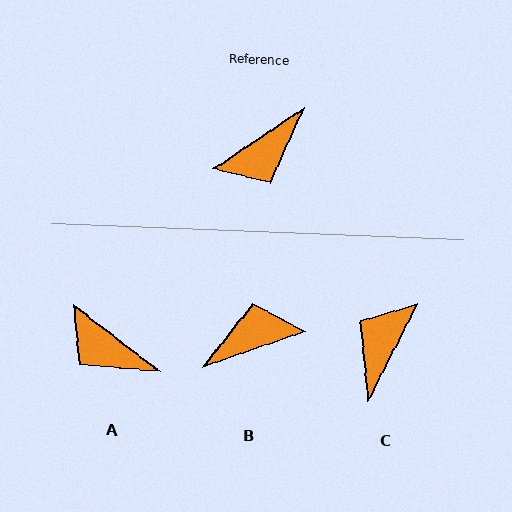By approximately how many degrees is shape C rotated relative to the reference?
Approximately 151 degrees clockwise.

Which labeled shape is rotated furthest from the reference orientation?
B, about 166 degrees away.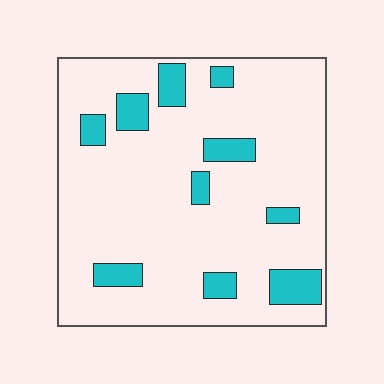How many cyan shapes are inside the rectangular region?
10.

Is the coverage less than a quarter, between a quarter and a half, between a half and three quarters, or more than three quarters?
Less than a quarter.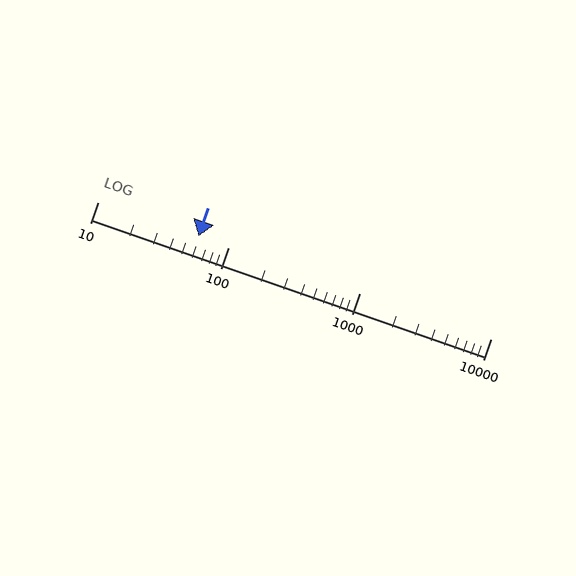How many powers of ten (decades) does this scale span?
The scale spans 3 decades, from 10 to 10000.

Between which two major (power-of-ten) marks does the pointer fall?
The pointer is between 10 and 100.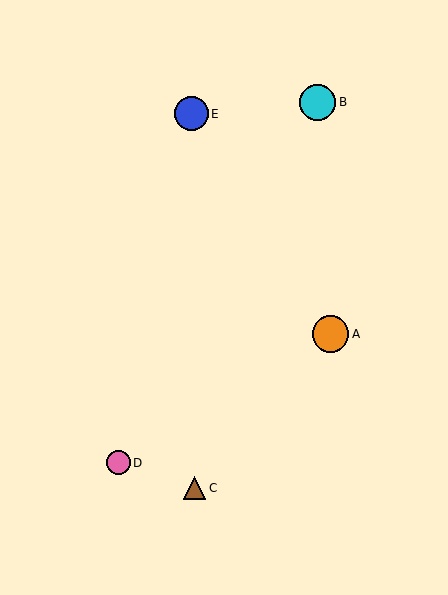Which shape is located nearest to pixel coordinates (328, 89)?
The cyan circle (labeled B) at (318, 102) is nearest to that location.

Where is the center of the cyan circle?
The center of the cyan circle is at (318, 102).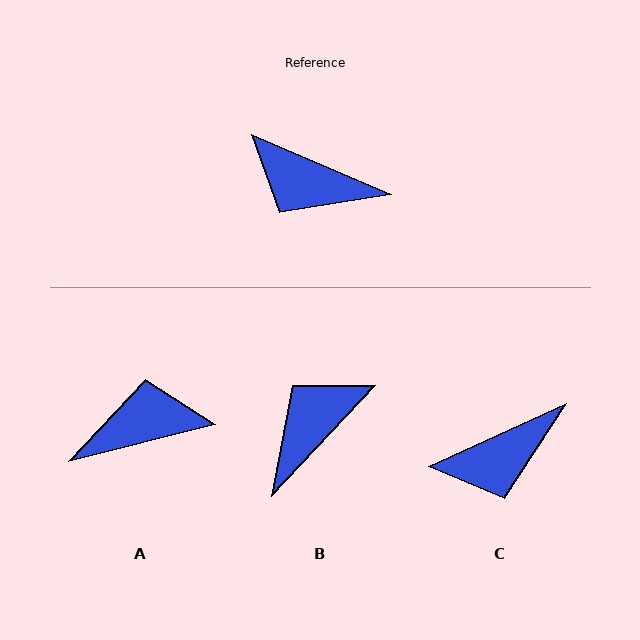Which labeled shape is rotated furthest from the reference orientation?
A, about 142 degrees away.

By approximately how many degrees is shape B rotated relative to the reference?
Approximately 110 degrees clockwise.